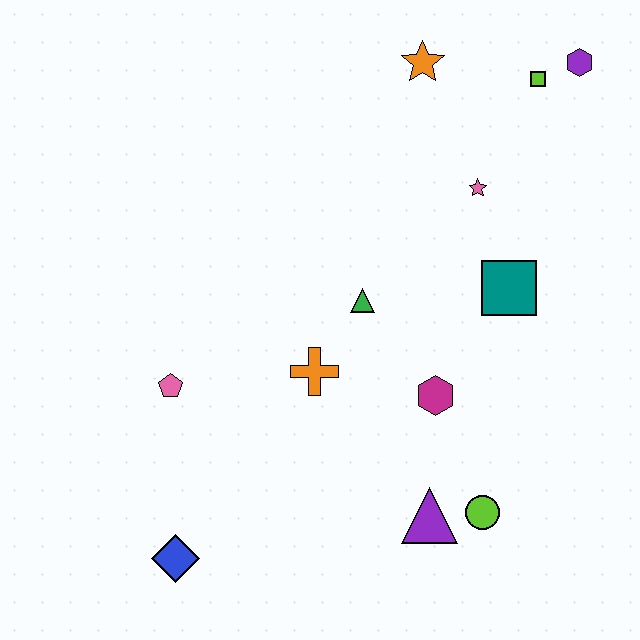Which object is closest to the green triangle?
The orange cross is closest to the green triangle.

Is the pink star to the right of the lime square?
No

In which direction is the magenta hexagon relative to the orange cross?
The magenta hexagon is to the right of the orange cross.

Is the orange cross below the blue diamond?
No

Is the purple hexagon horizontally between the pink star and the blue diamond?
No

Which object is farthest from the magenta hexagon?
The purple hexagon is farthest from the magenta hexagon.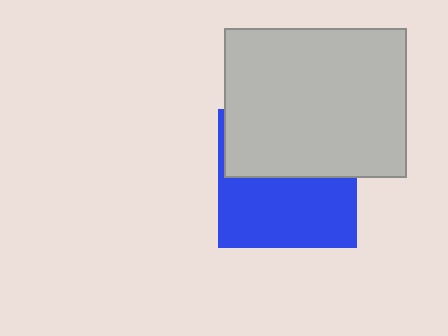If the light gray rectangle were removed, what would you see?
You would see the complete blue square.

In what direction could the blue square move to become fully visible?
The blue square could move down. That would shift it out from behind the light gray rectangle entirely.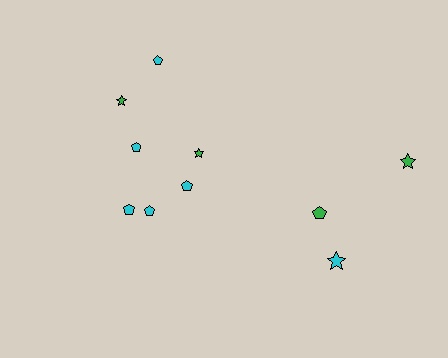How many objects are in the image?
There are 10 objects.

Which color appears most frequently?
Cyan, with 6 objects.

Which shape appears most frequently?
Pentagon, with 6 objects.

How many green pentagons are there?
There is 1 green pentagon.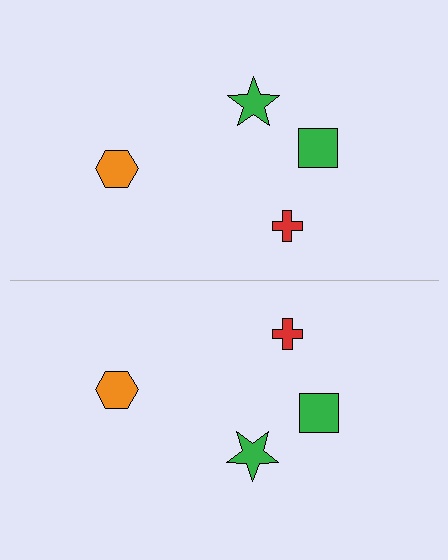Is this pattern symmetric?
Yes, this pattern has bilateral (reflection) symmetry.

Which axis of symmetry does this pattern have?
The pattern has a horizontal axis of symmetry running through the center of the image.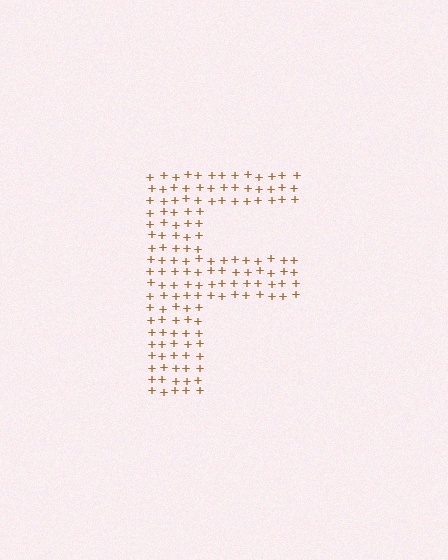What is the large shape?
The large shape is the letter F.